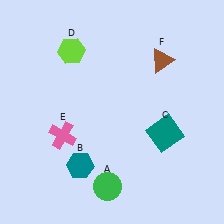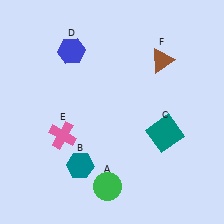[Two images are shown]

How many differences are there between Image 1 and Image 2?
There is 1 difference between the two images.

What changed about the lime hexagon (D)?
In Image 1, D is lime. In Image 2, it changed to blue.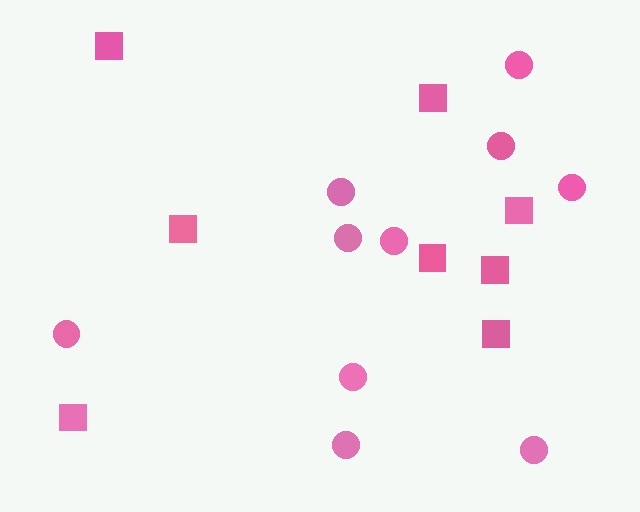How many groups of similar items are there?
There are 2 groups: one group of squares (8) and one group of circles (10).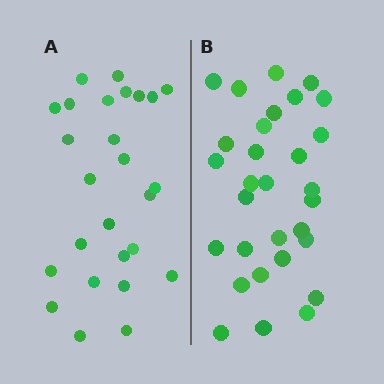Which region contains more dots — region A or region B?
Region B (the right region) has more dots.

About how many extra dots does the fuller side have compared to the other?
Region B has about 4 more dots than region A.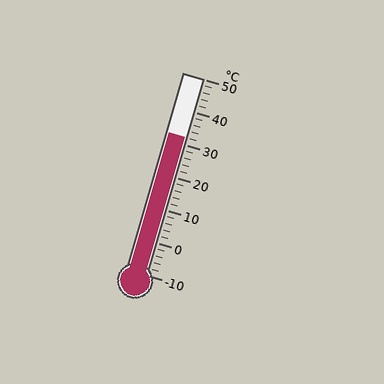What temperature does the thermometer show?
The thermometer shows approximately 32°C.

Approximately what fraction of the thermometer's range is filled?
The thermometer is filled to approximately 70% of its range.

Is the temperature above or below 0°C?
The temperature is above 0°C.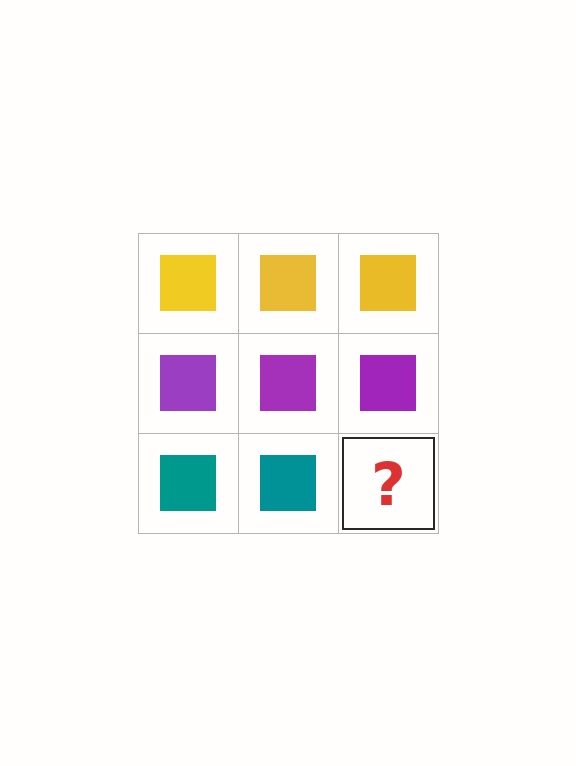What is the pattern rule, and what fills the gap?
The rule is that each row has a consistent color. The gap should be filled with a teal square.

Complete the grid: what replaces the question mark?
The question mark should be replaced with a teal square.